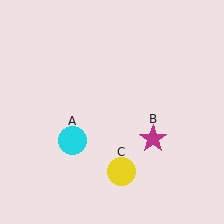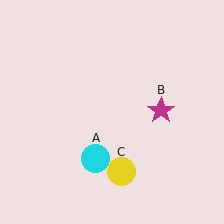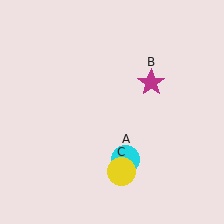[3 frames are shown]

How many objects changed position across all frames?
2 objects changed position: cyan circle (object A), magenta star (object B).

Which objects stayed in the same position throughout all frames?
Yellow circle (object C) remained stationary.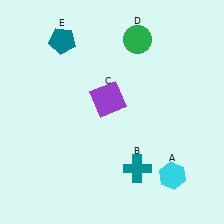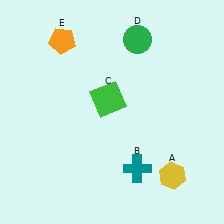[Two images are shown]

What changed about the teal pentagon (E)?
In Image 1, E is teal. In Image 2, it changed to orange.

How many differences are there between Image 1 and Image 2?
There are 3 differences between the two images.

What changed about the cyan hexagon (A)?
In Image 1, A is cyan. In Image 2, it changed to yellow.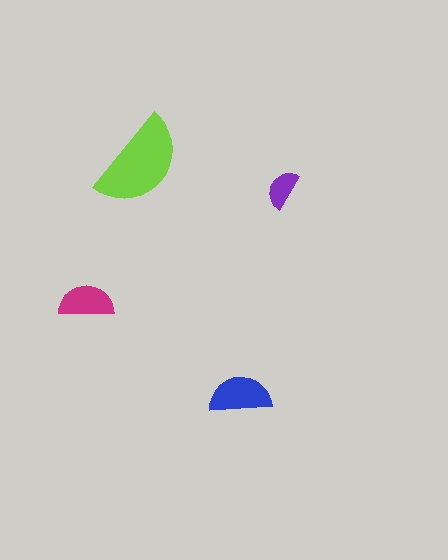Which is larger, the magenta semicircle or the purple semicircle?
The magenta one.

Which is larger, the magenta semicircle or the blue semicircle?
The blue one.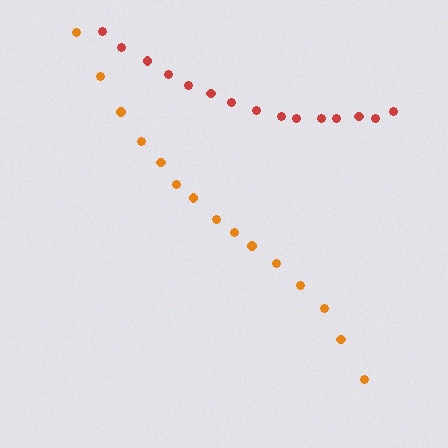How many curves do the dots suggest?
There are 2 distinct paths.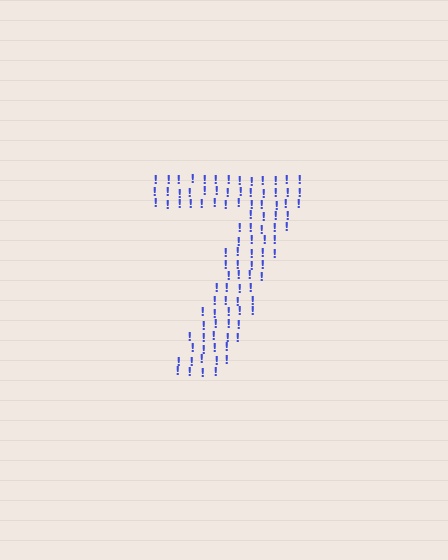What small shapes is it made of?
It is made of small exclamation marks.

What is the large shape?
The large shape is the digit 7.